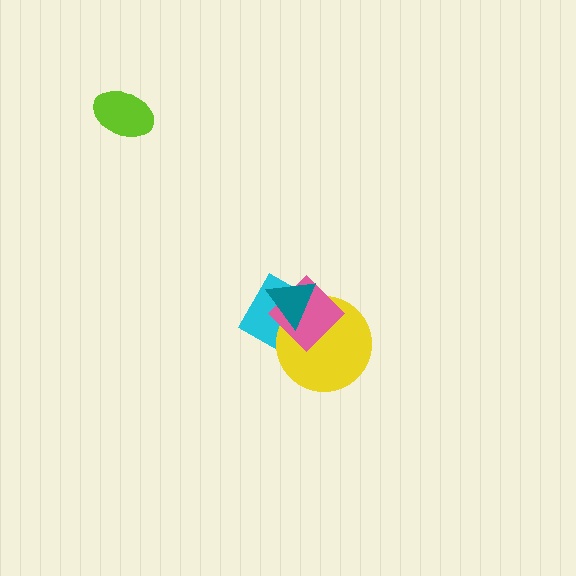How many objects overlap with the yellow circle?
3 objects overlap with the yellow circle.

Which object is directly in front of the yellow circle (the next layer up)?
The pink diamond is directly in front of the yellow circle.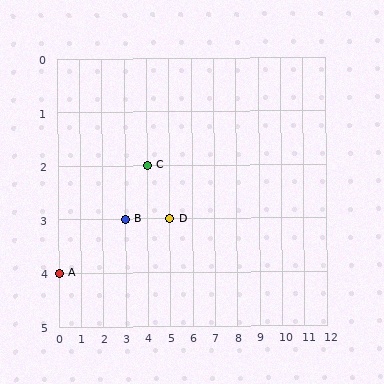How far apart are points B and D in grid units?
Points B and D are 2 columns apart.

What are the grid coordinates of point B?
Point B is at grid coordinates (3, 3).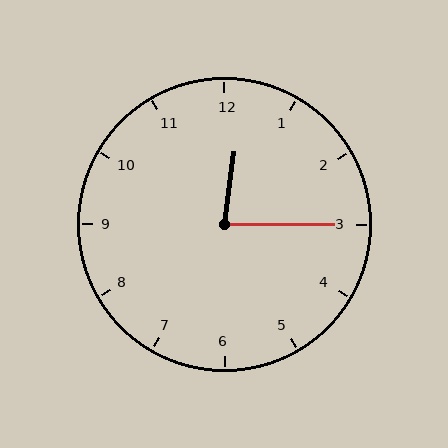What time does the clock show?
12:15.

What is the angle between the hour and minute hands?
Approximately 82 degrees.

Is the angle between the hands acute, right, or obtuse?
It is acute.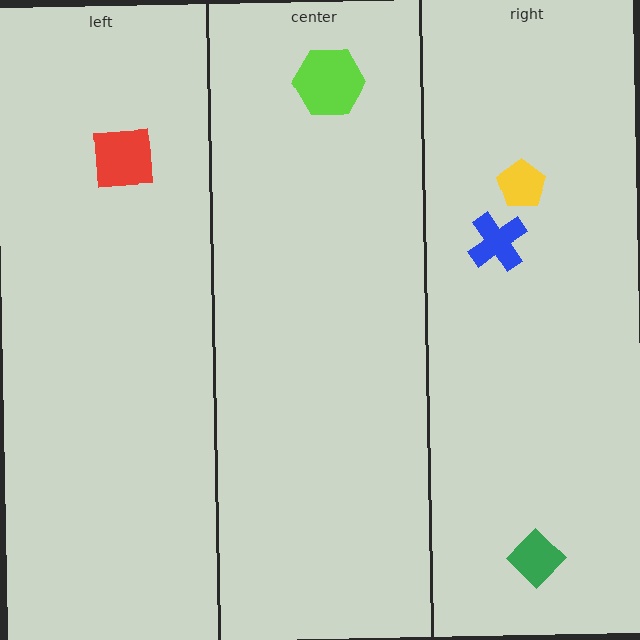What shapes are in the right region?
The yellow pentagon, the green diamond, the blue cross.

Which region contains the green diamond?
The right region.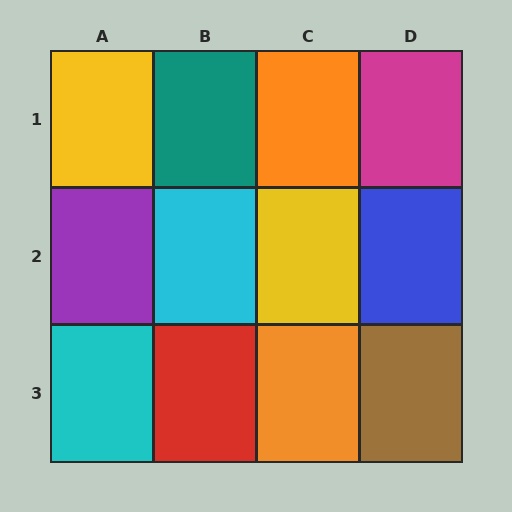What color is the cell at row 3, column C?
Orange.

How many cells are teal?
1 cell is teal.